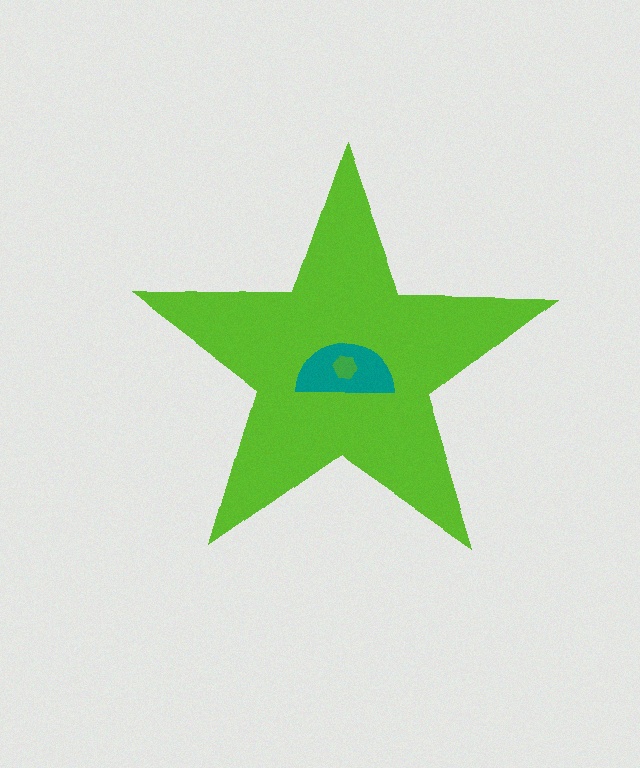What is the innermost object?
The green hexagon.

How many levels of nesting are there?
3.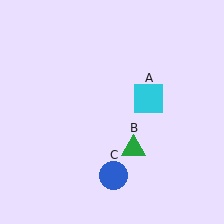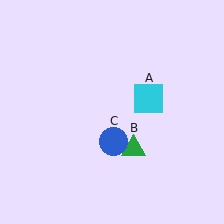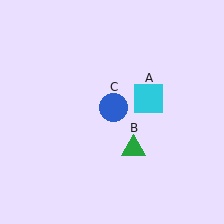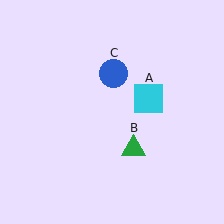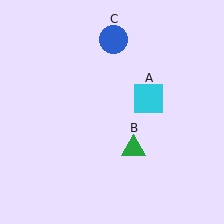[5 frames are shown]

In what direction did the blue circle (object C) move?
The blue circle (object C) moved up.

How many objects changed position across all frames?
1 object changed position: blue circle (object C).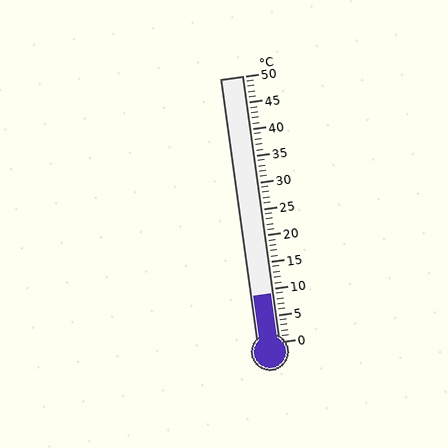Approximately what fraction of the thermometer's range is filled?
The thermometer is filled to approximately 20% of its range.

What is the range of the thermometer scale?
The thermometer scale ranges from 0°C to 50°C.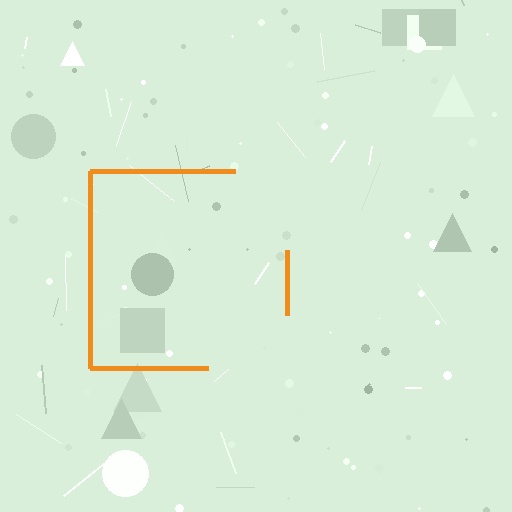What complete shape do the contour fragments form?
The contour fragments form a square.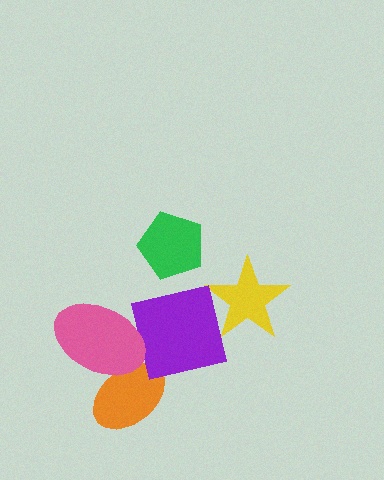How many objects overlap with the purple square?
0 objects overlap with the purple square.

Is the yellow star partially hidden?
No, no other shape covers it.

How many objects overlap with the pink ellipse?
1 object overlaps with the pink ellipse.